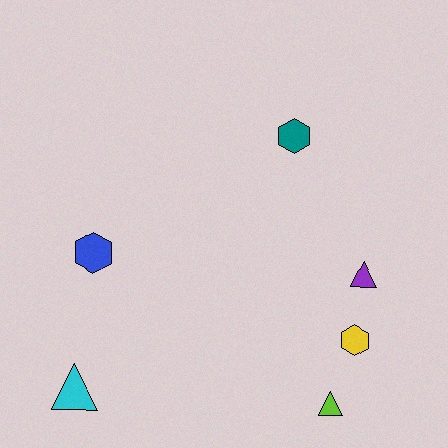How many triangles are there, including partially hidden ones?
There are 3 triangles.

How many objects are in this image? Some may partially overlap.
There are 6 objects.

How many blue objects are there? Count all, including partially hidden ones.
There is 1 blue object.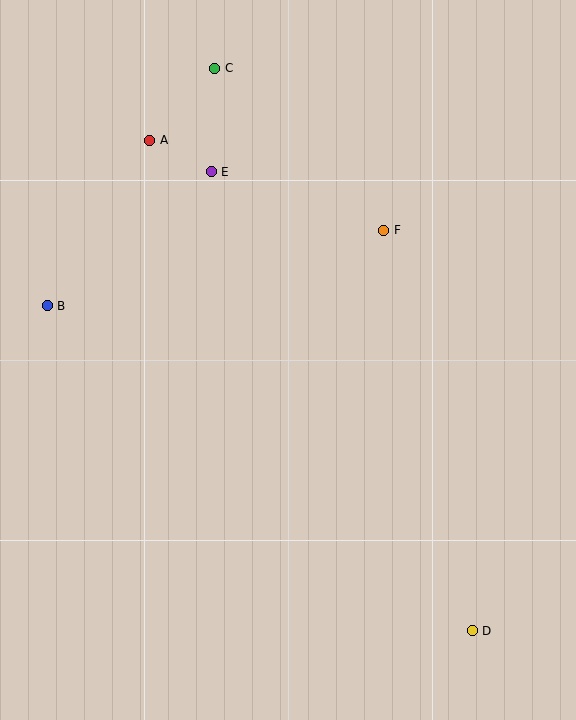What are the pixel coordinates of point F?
Point F is at (384, 230).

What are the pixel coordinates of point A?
Point A is at (150, 140).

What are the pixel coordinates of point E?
Point E is at (211, 172).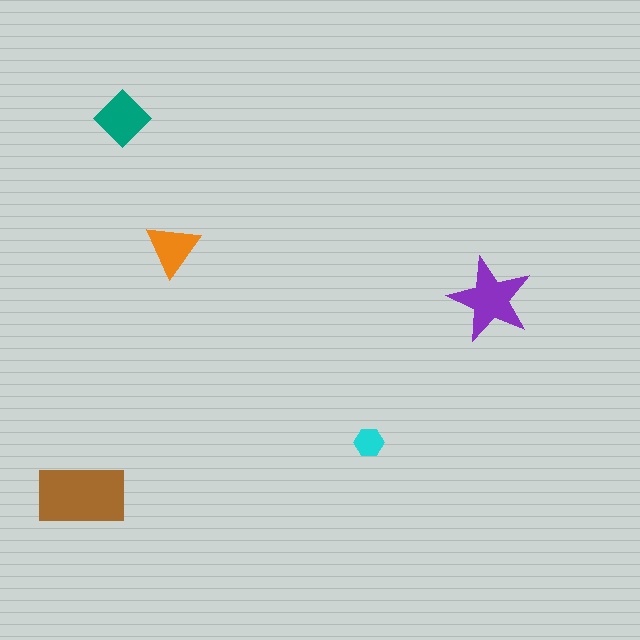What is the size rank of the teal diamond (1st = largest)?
3rd.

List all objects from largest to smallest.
The brown rectangle, the purple star, the teal diamond, the orange triangle, the cyan hexagon.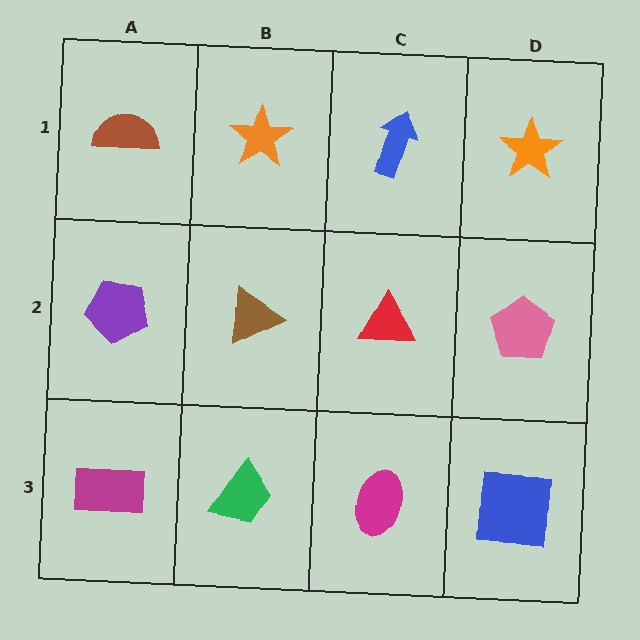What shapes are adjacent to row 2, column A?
A brown semicircle (row 1, column A), a magenta rectangle (row 3, column A), a brown triangle (row 2, column B).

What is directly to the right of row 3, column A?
A green trapezoid.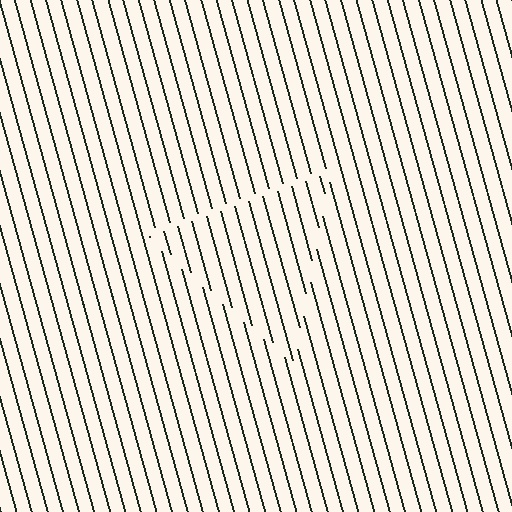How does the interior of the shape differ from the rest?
The interior of the shape contains the same grating, shifted by half a period — the contour is defined by the phase discontinuity where line-ends from the inner and outer gratings abut.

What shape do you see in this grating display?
An illusory triangle. The interior of the shape contains the same grating, shifted by half a period — the contour is defined by the phase discontinuity where line-ends from the inner and outer gratings abut.